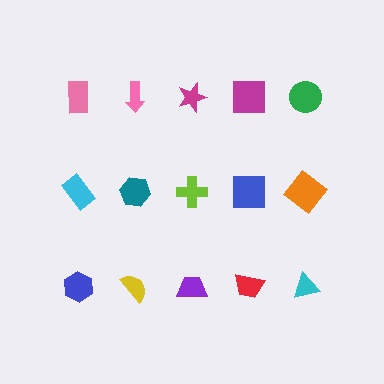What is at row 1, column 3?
A magenta star.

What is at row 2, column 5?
An orange diamond.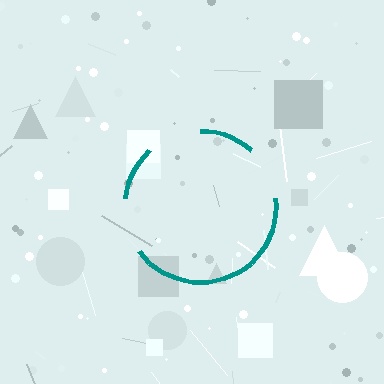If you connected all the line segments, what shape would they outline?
They would outline a circle.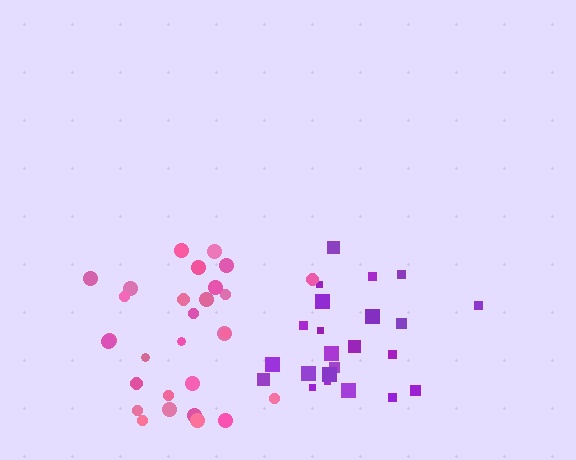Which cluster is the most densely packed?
Purple.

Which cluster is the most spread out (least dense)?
Pink.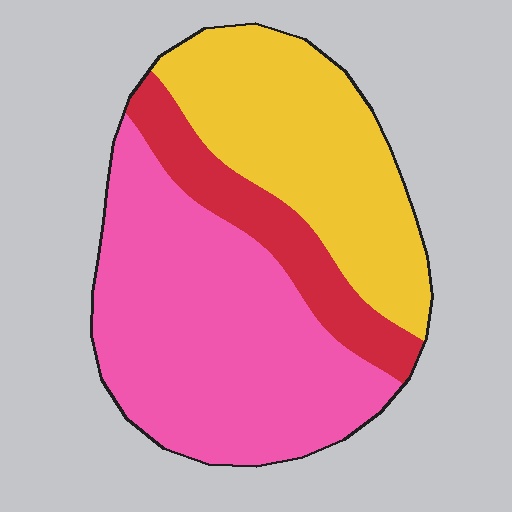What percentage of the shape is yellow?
Yellow takes up about one third (1/3) of the shape.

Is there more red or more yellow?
Yellow.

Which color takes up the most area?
Pink, at roughly 50%.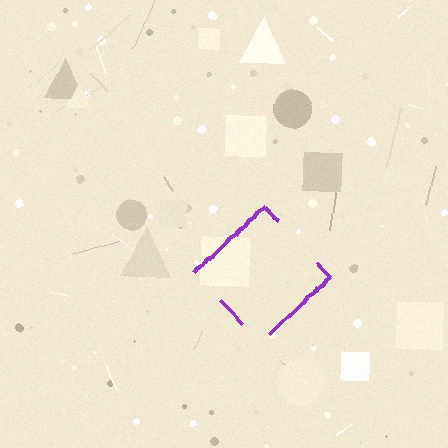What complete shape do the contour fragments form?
The contour fragments form a diamond.